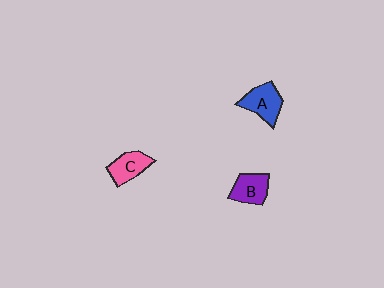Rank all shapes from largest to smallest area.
From largest to smallest: A (blue), B (purple), C (pink).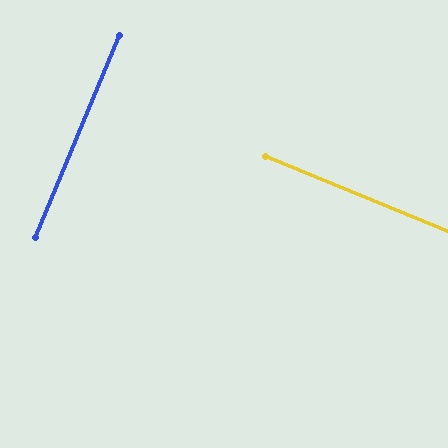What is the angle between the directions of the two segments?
Approximately 90 degrees.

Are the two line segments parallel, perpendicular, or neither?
Perpendicular — they meet at approximately 90°.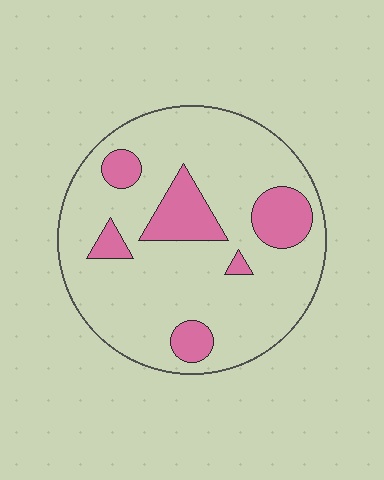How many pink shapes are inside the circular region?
6.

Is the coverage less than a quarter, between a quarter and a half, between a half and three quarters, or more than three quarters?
Less than a quarter.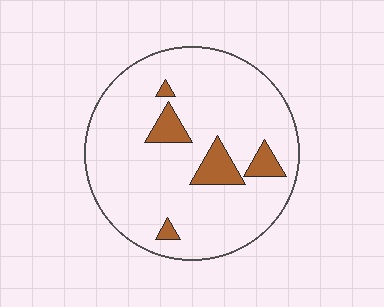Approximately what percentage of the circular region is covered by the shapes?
Approximately 10%.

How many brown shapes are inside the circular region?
5.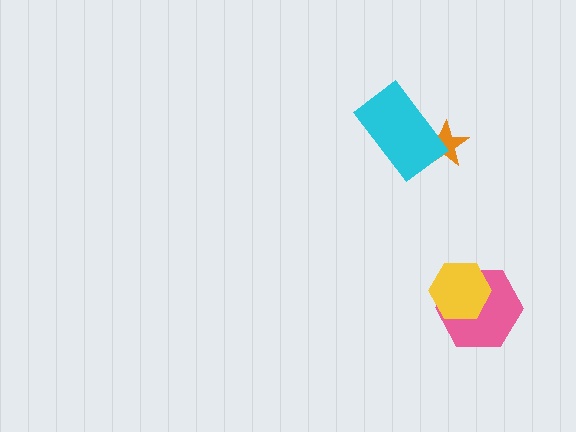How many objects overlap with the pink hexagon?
1 object overlaps with the pink hexagon.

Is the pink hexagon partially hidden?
Yes, it is partially covered by another shape.